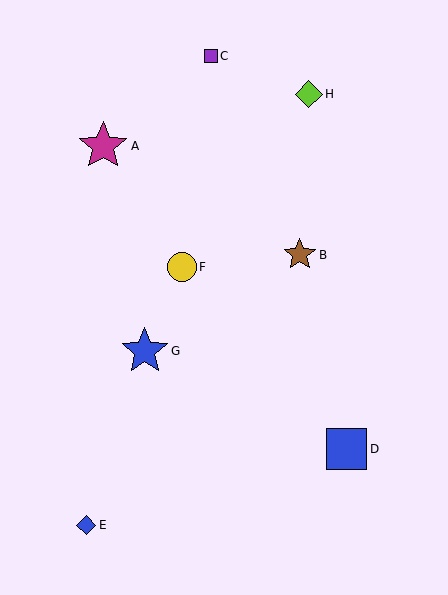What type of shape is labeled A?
Shape A is a magenta star.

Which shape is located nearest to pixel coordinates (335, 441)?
The blue square (labeled D) at (347, 449) is nearest to that location.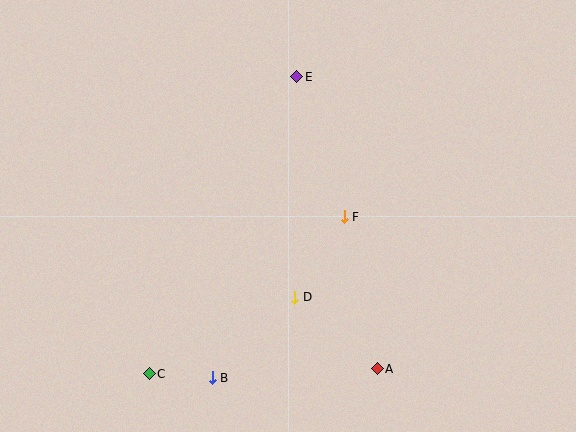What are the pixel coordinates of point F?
Point F is at (344, 217).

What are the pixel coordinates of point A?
Point A is at (377, 369).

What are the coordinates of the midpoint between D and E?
The midpoint between D and E is at (296, 187).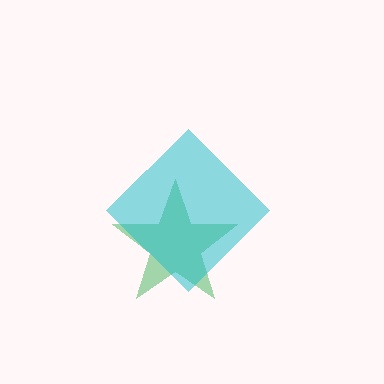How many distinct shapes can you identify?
There are 2 distinct shapes: a green star, a cyan diamond.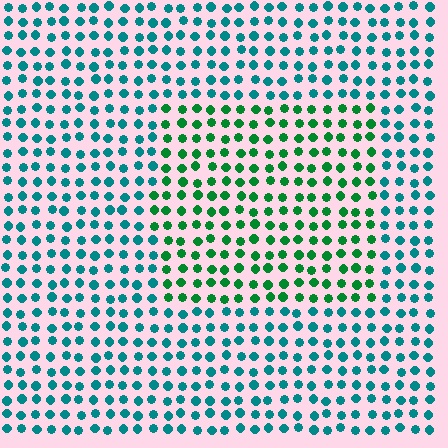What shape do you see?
I see a rectangle.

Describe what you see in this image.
The image is filled with small teal elements in a uniform arrangement. A rectangle-shaped region is visible where the elements are tinted to a slightly different hue, forming a subtle color boundary.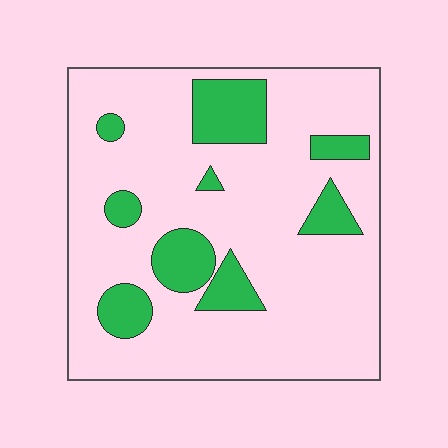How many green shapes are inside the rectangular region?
9.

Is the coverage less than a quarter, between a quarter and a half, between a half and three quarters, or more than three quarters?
Less than a quarter.